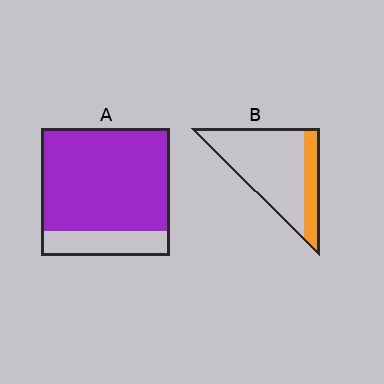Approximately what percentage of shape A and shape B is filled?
A is approximately 80% and B is approximately 25%.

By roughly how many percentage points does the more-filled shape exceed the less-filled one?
By roughly 55 percentage points (A over B).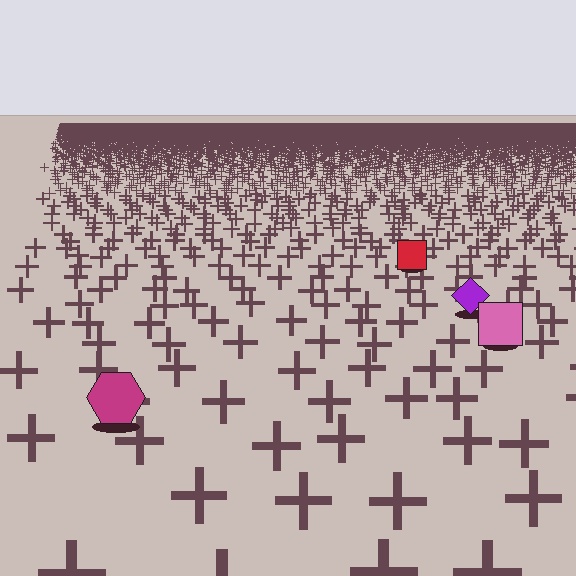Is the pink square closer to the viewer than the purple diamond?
Yes. The pink square is closer — you can tell from the texture gradient: the ground texture is coarser near it.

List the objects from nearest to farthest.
From nearest to farthest: the magenta hexagon, the pink square, the purple diamond, the red square.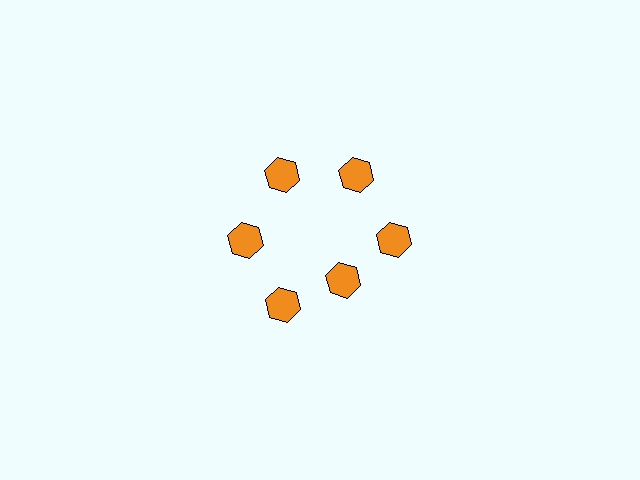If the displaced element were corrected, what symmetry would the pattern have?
It would have 6-fold rotational symmetry — the pattern would map onto itself every 60 degrees.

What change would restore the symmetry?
The symmetry would be restored by moving it outward, back onto the ring so that all 6 hexagons sit at equal angles and equal distance from the center.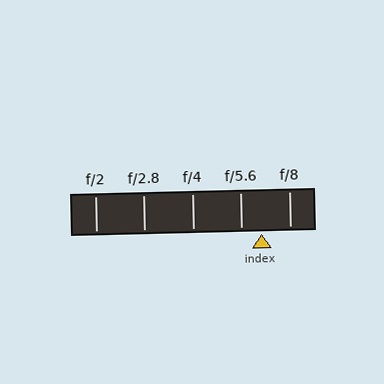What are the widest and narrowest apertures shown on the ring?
The widest aperture shown is f/2 and the narrowest is f/8.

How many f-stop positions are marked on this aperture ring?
There are 5 f-stop positions marked.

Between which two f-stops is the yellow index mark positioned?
The index mark is between f/5.6 and f/8.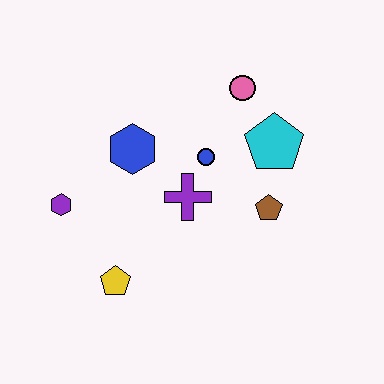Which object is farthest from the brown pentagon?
The purple hexagon is farthest from the brown pentagon.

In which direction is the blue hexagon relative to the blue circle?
The blue hexagon is to the left of the blue circle.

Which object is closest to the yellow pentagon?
The purple hexagon is closest to the yellow pentagon.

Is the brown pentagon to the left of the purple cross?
No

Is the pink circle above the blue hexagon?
Yes